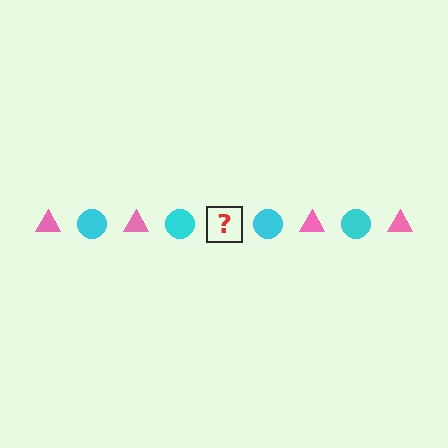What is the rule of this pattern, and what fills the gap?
The rule is that the pattern alternates between pink triangle and cyan circle. The gap should be filled with a pink triangle.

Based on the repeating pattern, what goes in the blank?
The blank should be a pink triangle.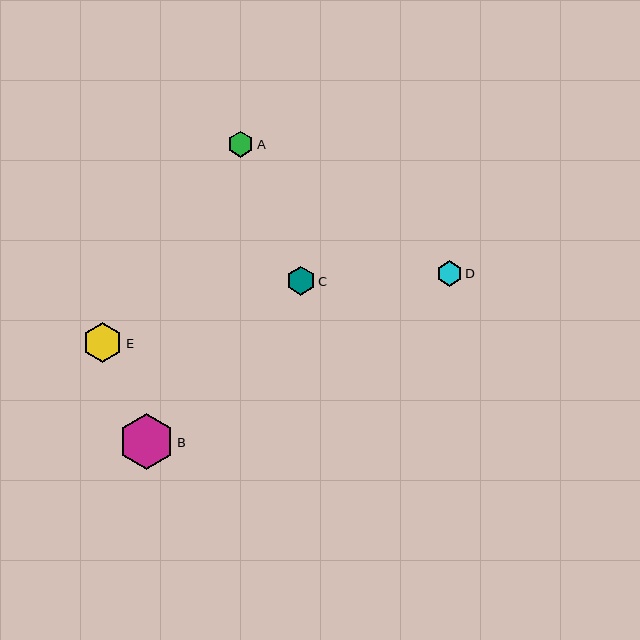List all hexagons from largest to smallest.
From largest to smallest: B, E, C, A, D.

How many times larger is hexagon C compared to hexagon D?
Hexagon C is approximately 1.1 times the size of hexagon D.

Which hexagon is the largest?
Hexagon B is the largest with a size of approximately 56 pixels.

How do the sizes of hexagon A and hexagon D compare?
Hexagon A and hexagon D are approximately the same size.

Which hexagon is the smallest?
Hexagon D is the smallest with a size of approximately 25 pixels.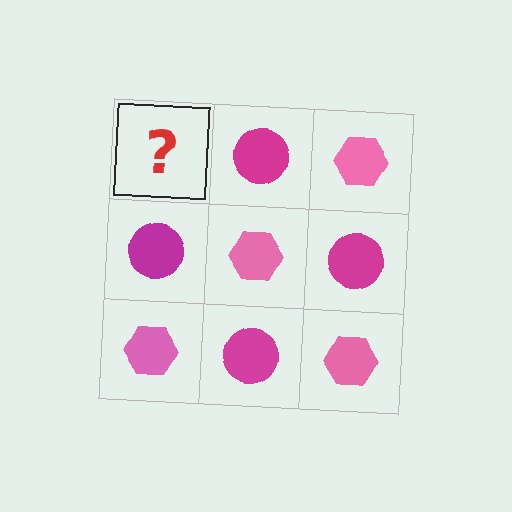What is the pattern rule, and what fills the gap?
The rule is that it alternates pink hexagon and magenta circle in a checkerboard pattern. The gap should be filled with a pink hexagon.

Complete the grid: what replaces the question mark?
The question mark should be replaced with a pink hexagon.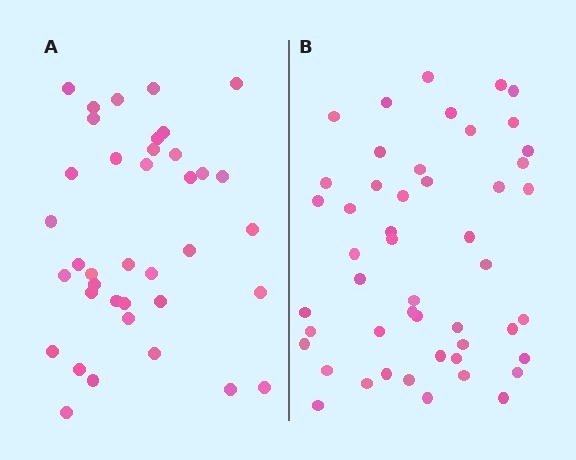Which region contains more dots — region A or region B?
Region B (the right region) has more dots.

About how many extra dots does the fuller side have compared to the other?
Region B has roughly 12 or so more dots than region A.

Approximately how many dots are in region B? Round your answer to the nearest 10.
About 50 dots. (The exact count is 49, which rounds to 50.)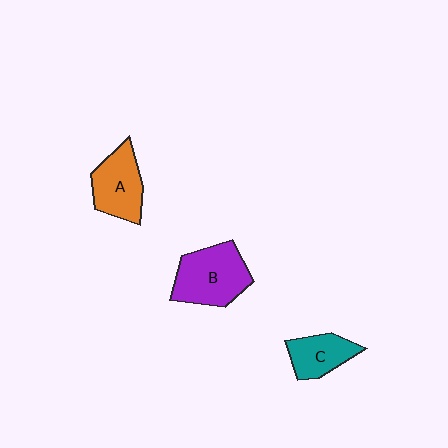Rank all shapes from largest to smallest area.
From largest to smallest: B (purple), A (orange), C (teal).